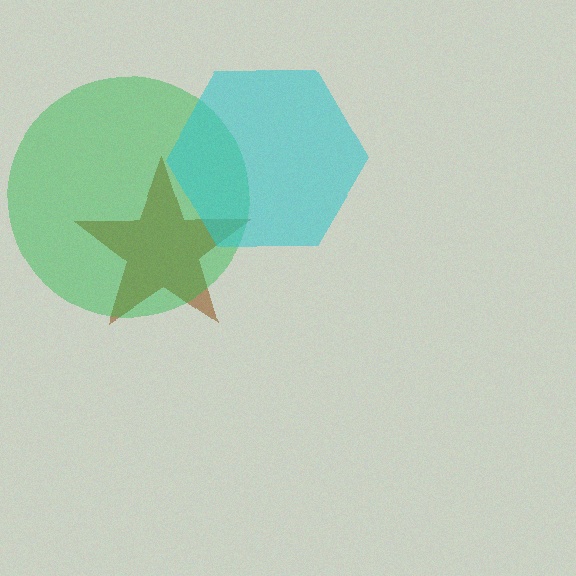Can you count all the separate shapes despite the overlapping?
Yes, there are 3 separate shapes.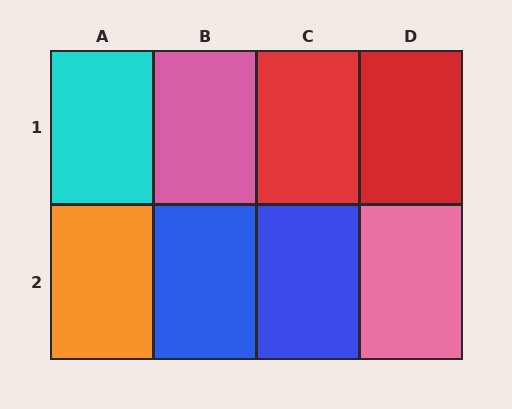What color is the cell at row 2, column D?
Pink.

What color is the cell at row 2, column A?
Orange.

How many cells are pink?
2 cells are pink.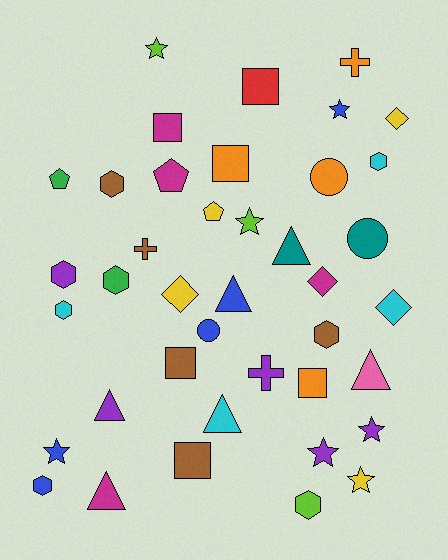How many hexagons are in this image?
There are 8 hexagons.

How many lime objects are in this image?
There are 3 lime objects.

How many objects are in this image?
There are 40 objects.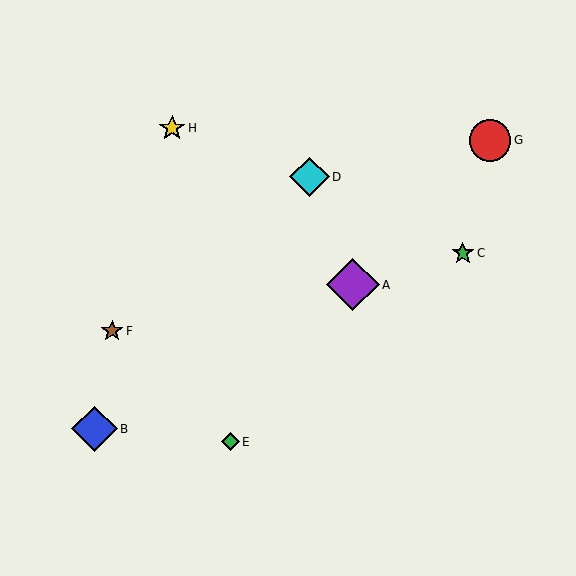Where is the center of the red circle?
The center of the red circle is at (490, 140).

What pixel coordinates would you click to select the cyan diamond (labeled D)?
Click at (309, 177) to select the cyan diamond D.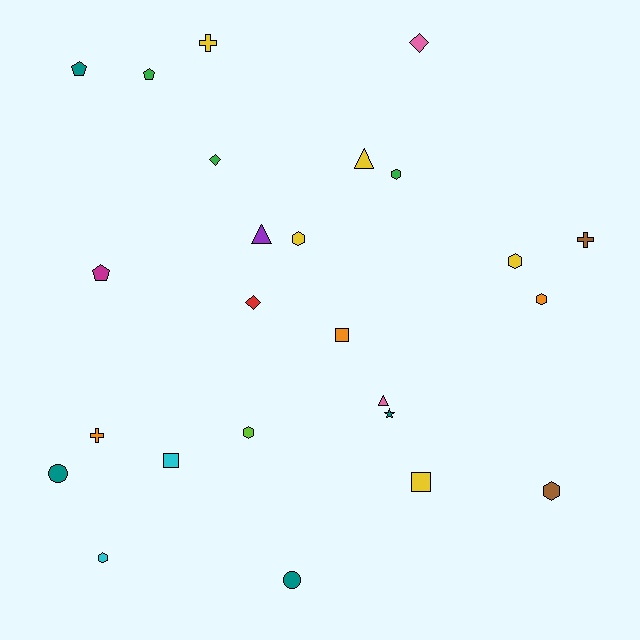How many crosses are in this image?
There are 3 crosses.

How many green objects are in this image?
There are 3 green objects.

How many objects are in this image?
There are 25 objects.